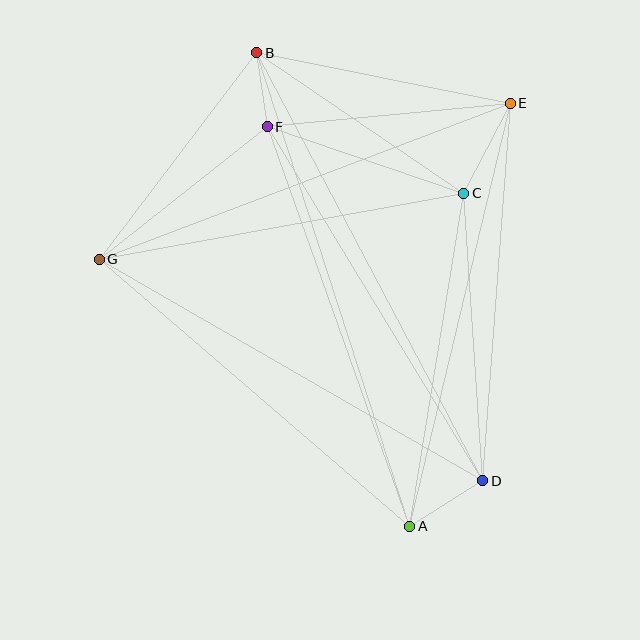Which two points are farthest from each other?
Points A and B are farthest from each other.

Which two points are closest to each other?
Points B and F are closest to each other.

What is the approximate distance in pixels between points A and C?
The distance between A and C is approximately 337 pixels.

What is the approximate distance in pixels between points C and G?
The distance between C and G is approximately 370 pixels.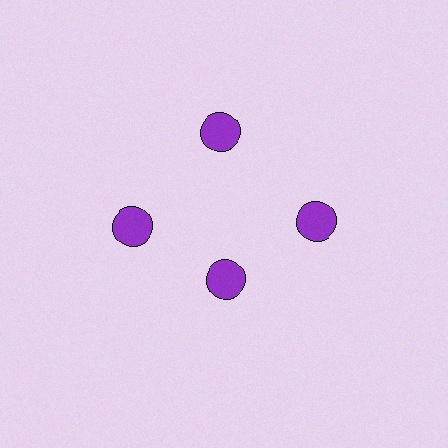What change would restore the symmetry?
The symmetry would be restored by moving it outward, back onto the ring so that all 4 circles sit at equal angles and equal distance from the center.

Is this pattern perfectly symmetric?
No. The 4 purple circles are arranged in a ring, but one element near the 6 o'clock position is pulled inward toward the center, breaking the 4-fold rotational symmetry.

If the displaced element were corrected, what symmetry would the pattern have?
It would have 4-fold rotational symmetry — the pattern would map onto itself every 90 degrees.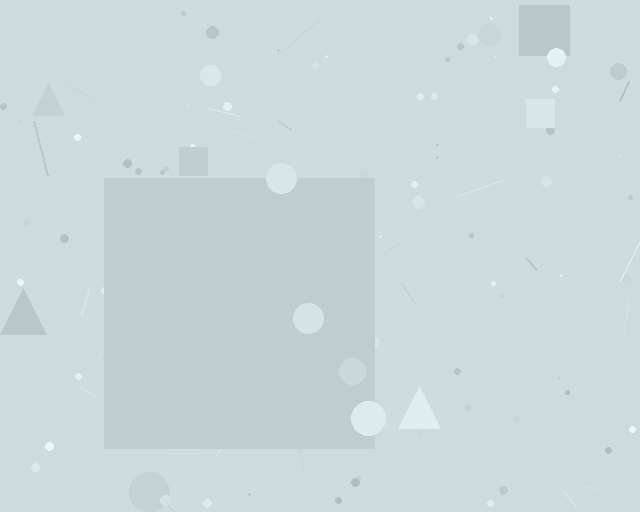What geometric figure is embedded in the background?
A square is embedded in the background.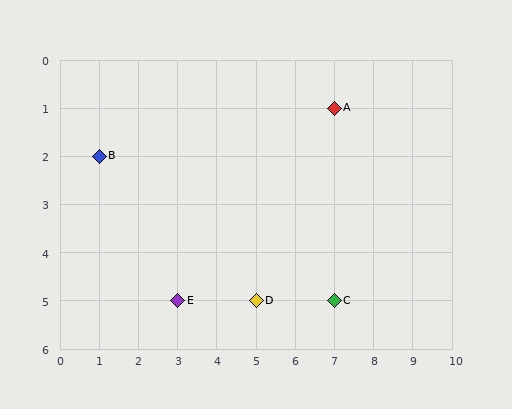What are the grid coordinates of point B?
Point B is at grid coordinates (1, 2).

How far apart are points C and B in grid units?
Points C and B are 6 columns and 3 rows apart (about 6.7 grid units diagonally).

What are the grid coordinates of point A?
Point A is at grid coordinates (7, 1).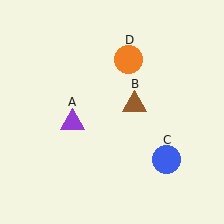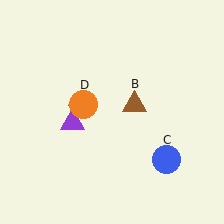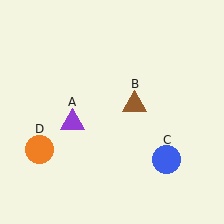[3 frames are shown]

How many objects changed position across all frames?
1 object changed position: orange circle (object D).